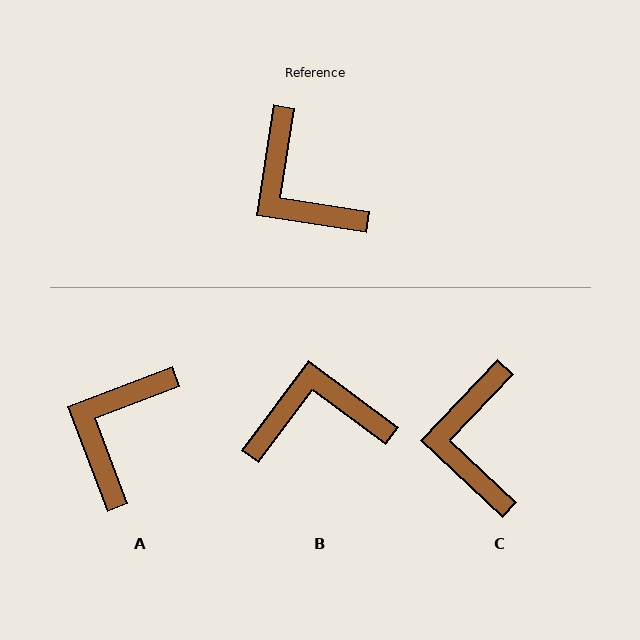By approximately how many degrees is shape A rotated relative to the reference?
Approximately 60 degrees clockwise.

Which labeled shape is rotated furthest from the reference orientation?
B, about 118 degrees away.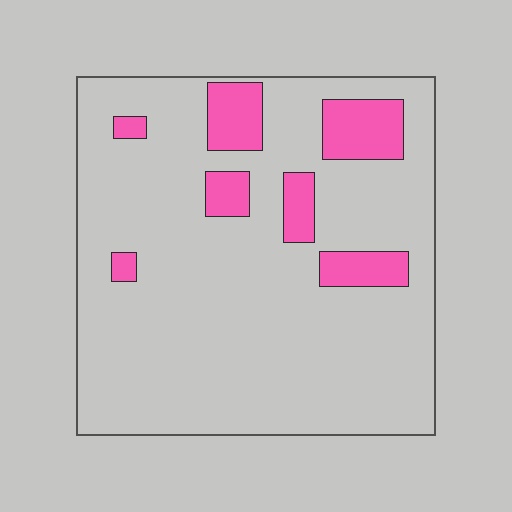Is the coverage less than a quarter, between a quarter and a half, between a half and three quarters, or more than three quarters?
Less than a quarter.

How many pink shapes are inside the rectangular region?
7.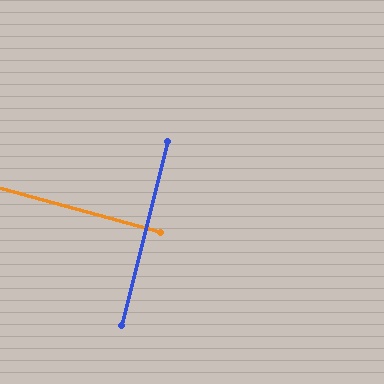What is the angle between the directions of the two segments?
Approximately 89 degrees.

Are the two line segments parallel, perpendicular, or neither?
Perpendicular — they meet at approximately 89°.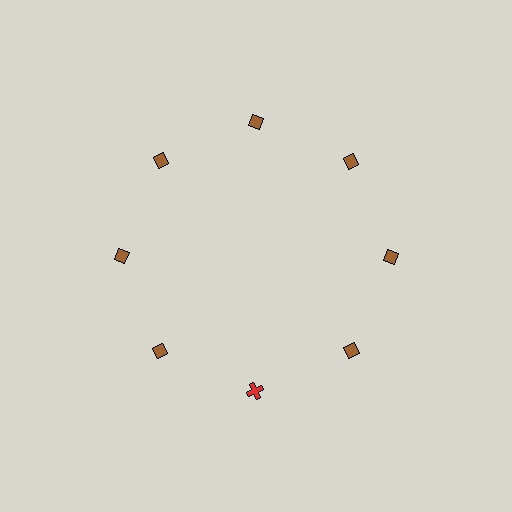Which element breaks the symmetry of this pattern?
The red cross at roughly the 6 o'clock position breaks the symmetry. All other shapes are brown diamonds.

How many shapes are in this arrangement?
There are 8 shapes arranged in a ring pattern.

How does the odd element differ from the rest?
It differs in both color (red instead of brown) and shape (cross instead of diamond).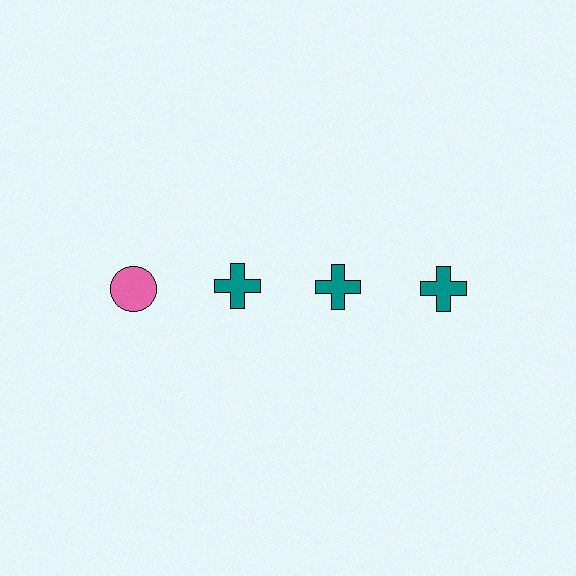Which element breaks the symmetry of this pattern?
The pink circle in the top row, leftmost column breaks the symmetry. All other shapes are teal crosses.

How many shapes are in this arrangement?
There are 4 shapes arranged in a grid pattern.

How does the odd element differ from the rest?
It differs in both color (pink instead of teal) and shape (circle instead of cross).